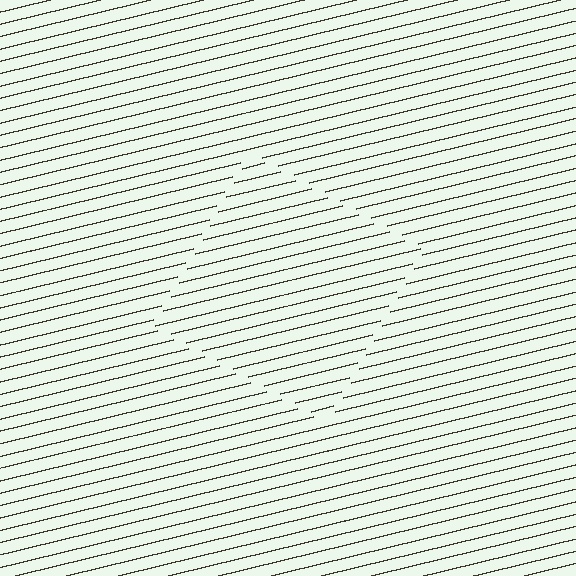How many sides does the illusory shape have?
4 sides — the line-ends trace a square.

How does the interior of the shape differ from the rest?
The interior of the shape contains the same grating, shifted by half a period — the contour is defined by the phase discontinuity where line-ends from the inner and outer gratings abut.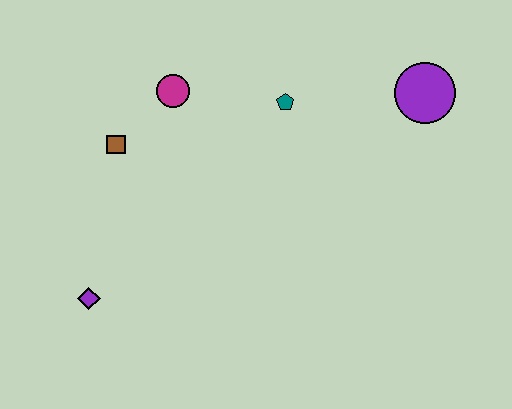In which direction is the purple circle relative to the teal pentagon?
The purple circle is to the right of the teal pentagon.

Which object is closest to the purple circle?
The teal pentagon is closest to the purple circle.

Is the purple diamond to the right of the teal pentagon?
No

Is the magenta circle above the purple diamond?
Yes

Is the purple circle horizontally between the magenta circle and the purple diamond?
No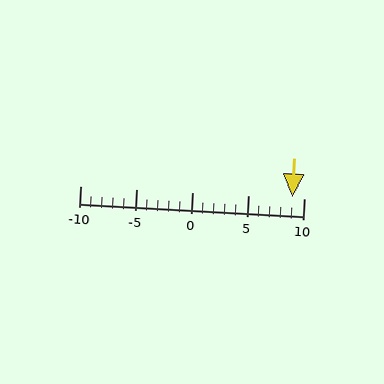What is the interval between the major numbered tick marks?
The major tick marks are spaced 5 units apart.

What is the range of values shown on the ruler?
The ruler shows values from -10 to 10.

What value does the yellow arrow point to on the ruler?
The yellow arrow points to approximately 9.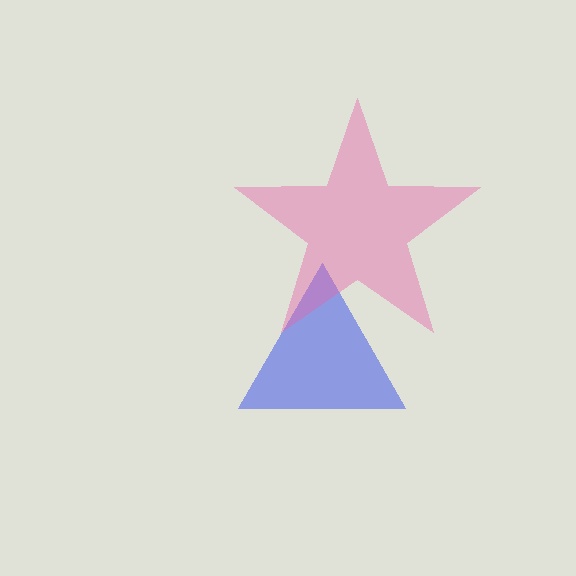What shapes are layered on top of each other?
The layered shapes are: a blue triangle, a pink star.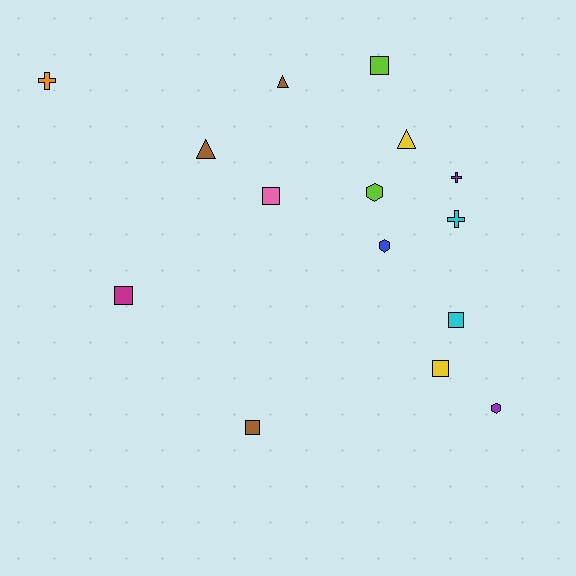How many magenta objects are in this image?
There is 1 magenta object.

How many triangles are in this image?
There are 3 triangles.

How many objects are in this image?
There are 15 objects.